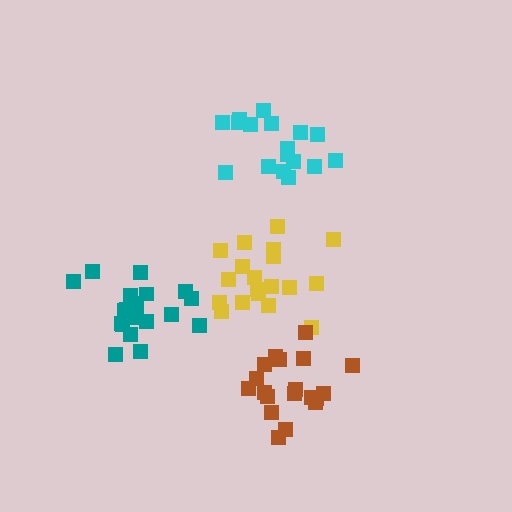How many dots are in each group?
Group 1: 19 dots, Group 2: 17 dots, Group 3: 20 dots, Group 4: 19 dots (75 total).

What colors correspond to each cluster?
The clusters are colored: yellow, cyan, teal, brown.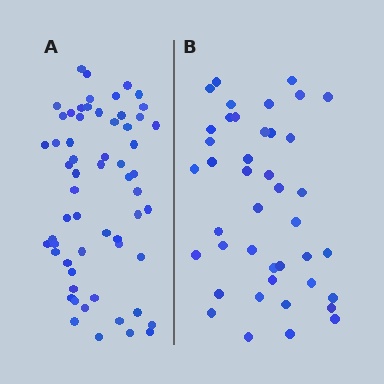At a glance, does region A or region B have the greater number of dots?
Region A (the left region) has more dots.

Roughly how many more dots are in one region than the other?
Region A has approximately 20 more dots than region B.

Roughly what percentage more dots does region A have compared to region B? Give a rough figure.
About 45% more.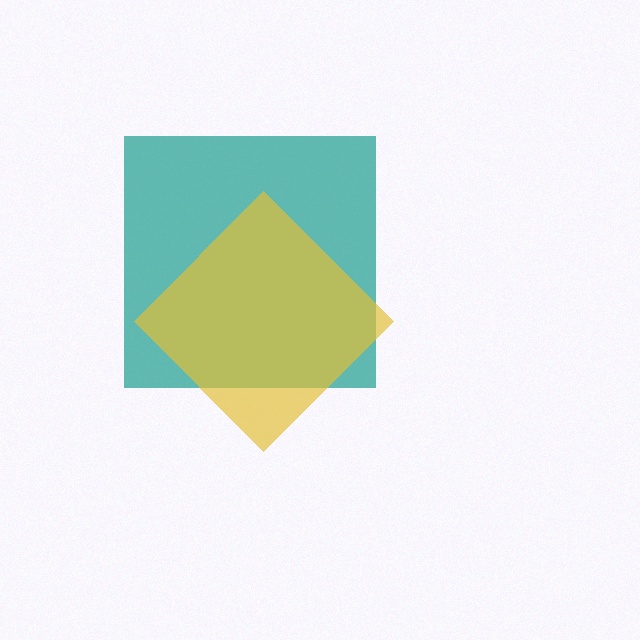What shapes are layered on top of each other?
The layered shapes are: a teal square, a yellow diamond.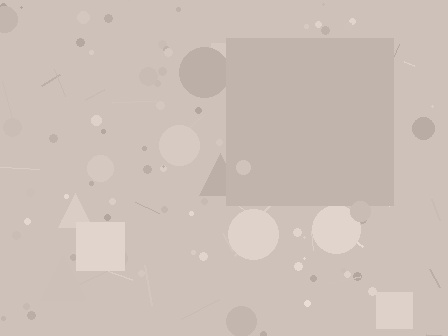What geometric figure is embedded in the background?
A square is embedded in the background.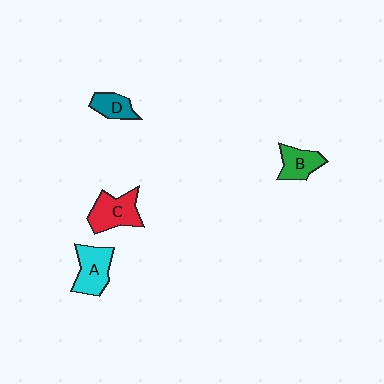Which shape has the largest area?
Shape C (red).